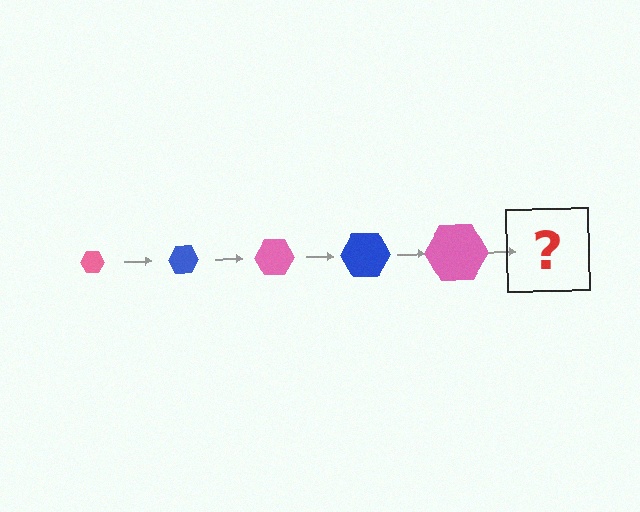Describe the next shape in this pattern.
It should be a blue hexagon, larger than the previous one.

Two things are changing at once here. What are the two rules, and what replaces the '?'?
The two rules are that the hexagon grows larger each step and the color cycles through pink and blue. The '?' should be a blue hexagon, larger than the previous one.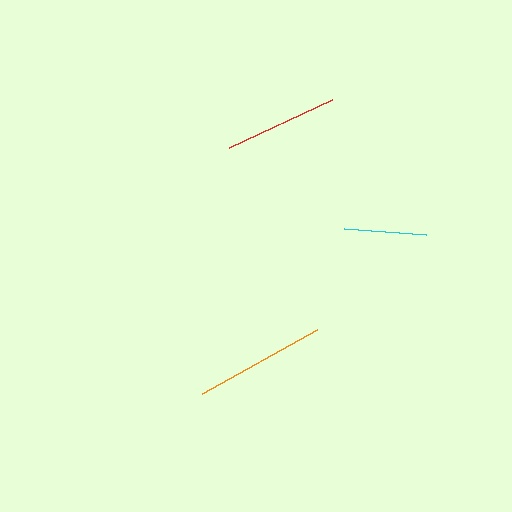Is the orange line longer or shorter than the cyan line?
The orange line is longer than the cyan line.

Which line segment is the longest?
The orange line is the longest at approximately 132 pixels.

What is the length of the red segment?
The red segment is approximately 114 pixels long.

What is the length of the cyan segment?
The cyan segment is approximately 82 pixels long.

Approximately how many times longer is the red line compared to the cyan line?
The red line is approximately 1.4 times the length of the cyan line.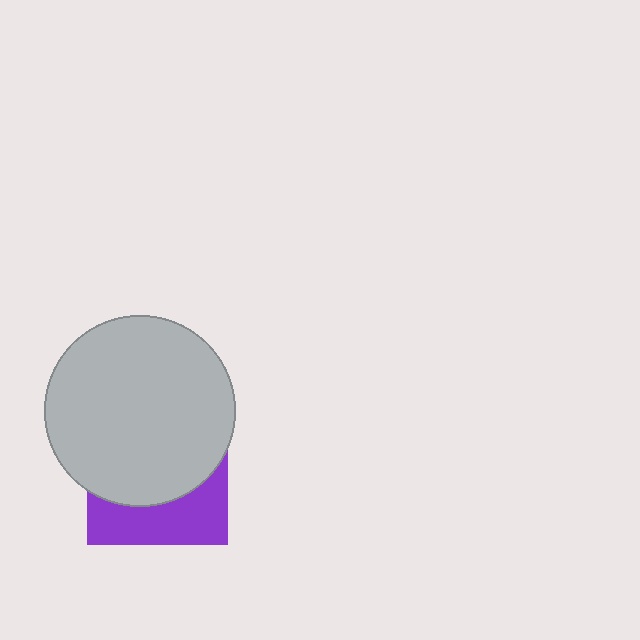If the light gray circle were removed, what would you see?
You would see the complete purple square.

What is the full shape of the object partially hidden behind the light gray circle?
The partially hidden object is a purple square.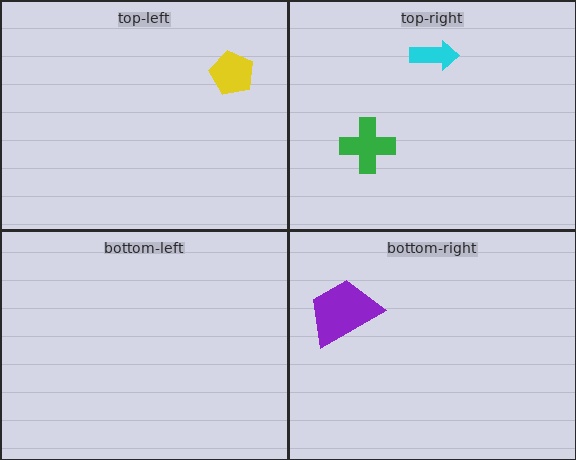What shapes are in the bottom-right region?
The purple trapezoid.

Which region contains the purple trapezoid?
The bottom-right region.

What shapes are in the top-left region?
The yellow pentagon.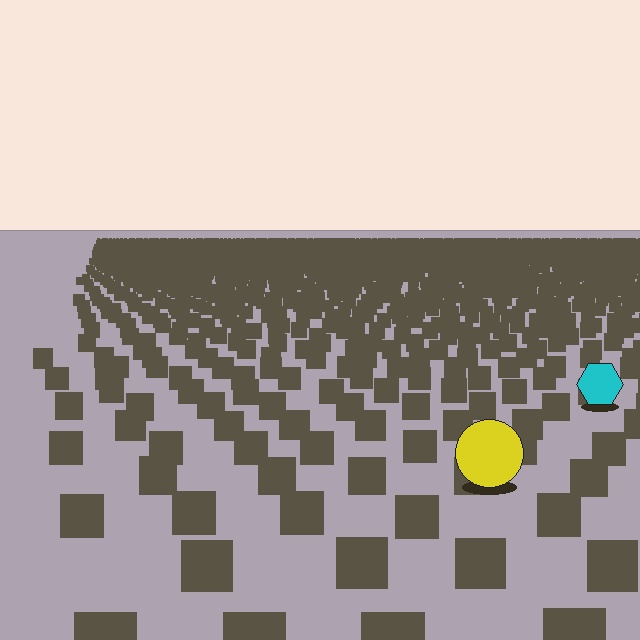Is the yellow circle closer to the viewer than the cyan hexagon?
Yes. The yellow circle is closer — you can tell from the texture gradient: the ground texture is coarser near it.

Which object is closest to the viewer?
The yellow circle is closest. The texture marks near it are larger and more spread out.